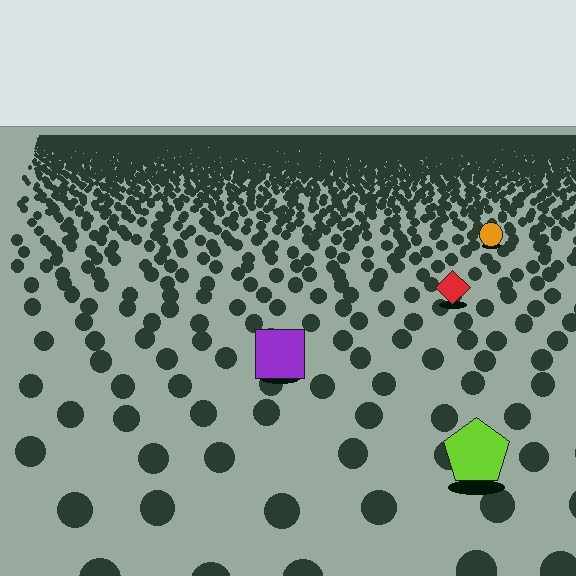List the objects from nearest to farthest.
From nearest to farthest: the lime pentagon, the purple square, the red diamond, the orange circle.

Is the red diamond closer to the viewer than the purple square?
No. The purple square is closer — you can tell from the texture gradient: the ground texture is coarser near it.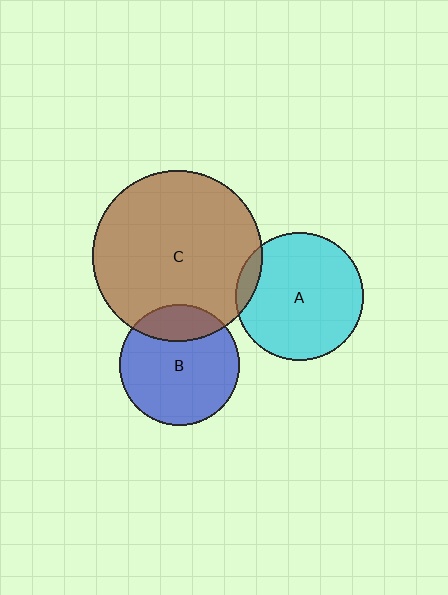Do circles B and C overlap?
Yes.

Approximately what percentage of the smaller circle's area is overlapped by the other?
Approximately 20%.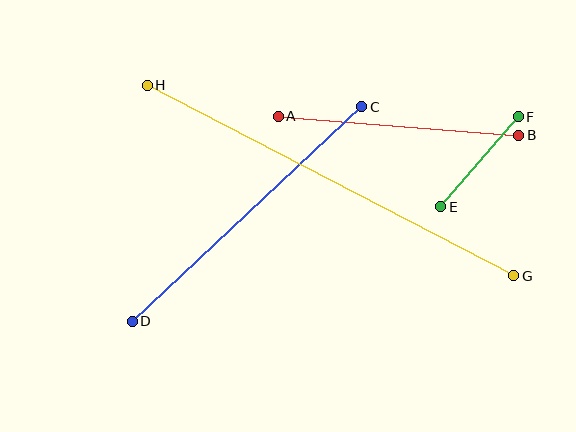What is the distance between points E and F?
The distance is approximately 119 pixels.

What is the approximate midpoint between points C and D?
The midpoint is at approximately (247, 214) pixels.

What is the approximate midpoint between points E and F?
The midpoint is at approximately (480, 162) pixels.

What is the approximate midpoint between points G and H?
The midpoint is at approximately (330, 181) pixels.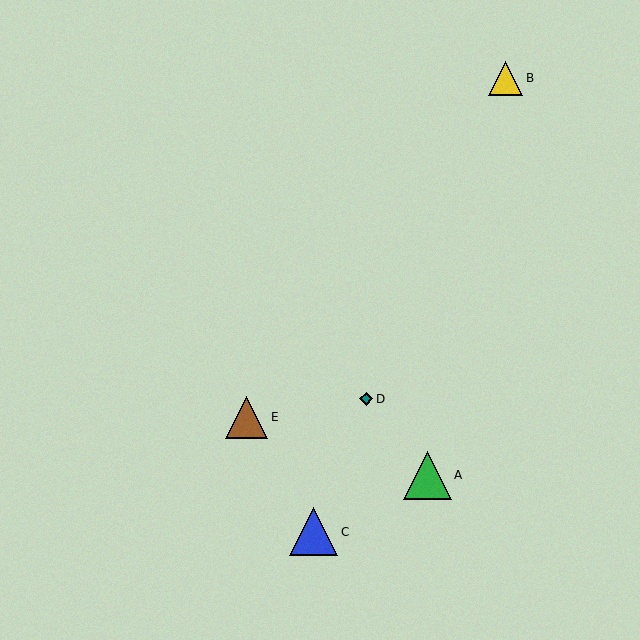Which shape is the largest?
The green triangle (labeled A) is the largest.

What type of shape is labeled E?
Shape E is a brown triangle.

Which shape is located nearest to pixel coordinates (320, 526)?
The blue triangle (labeled C) at (314, 532) is nearest to that location.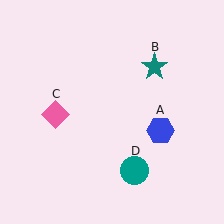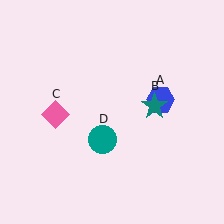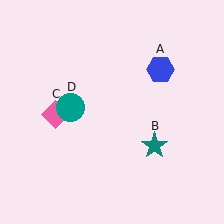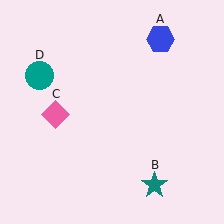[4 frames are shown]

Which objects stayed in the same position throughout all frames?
Pink diamond (object C) remained stationary.